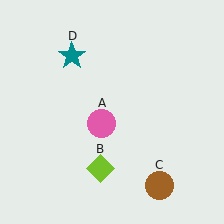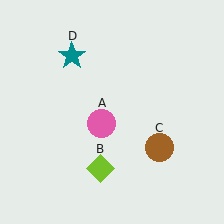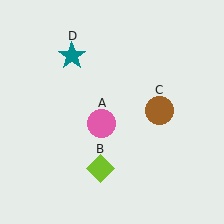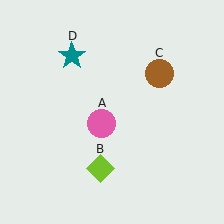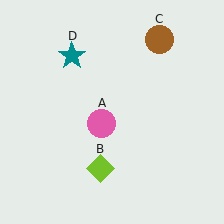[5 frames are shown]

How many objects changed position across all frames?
1 object changed position: brown circle (object C).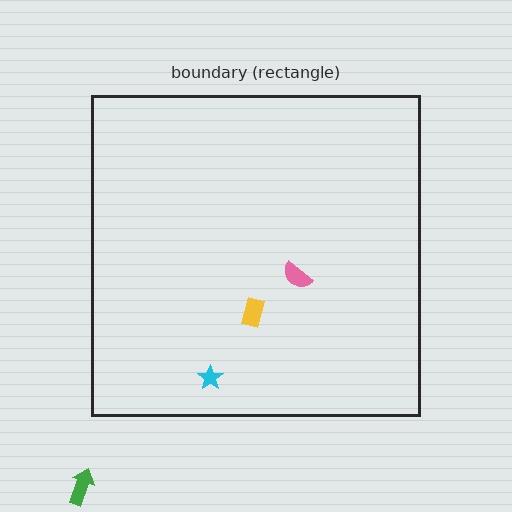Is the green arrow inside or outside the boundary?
Outside.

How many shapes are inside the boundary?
3 inside, 1 outside.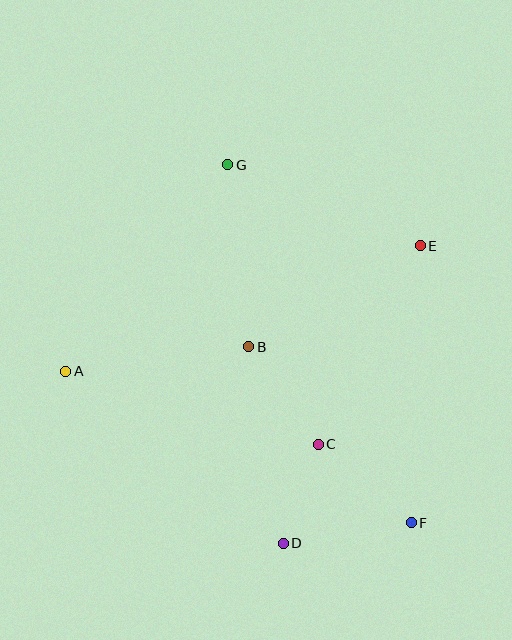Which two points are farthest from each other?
Points F and G are farthest from each other.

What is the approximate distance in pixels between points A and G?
The distance between A and G is approximately 263 pixels.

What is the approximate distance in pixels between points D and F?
The distance between D and F is approximately 130 pixels.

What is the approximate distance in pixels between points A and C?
The distance between A and C is approximately 263 pixels.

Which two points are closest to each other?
Points C and D are closest to each other.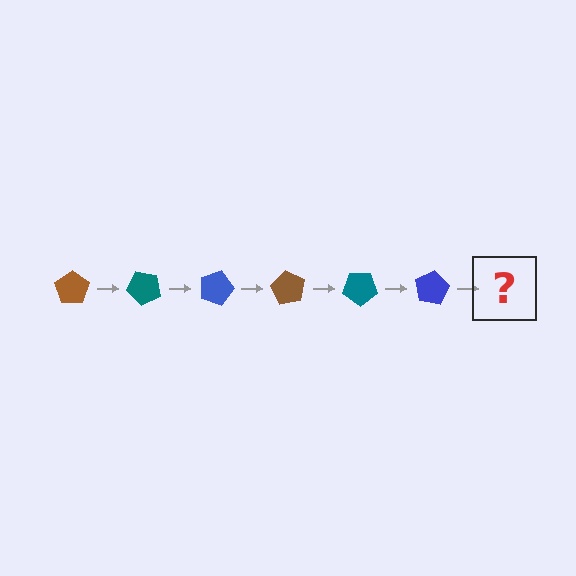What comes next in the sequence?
The next element should be a brown pentagon, rotated 270 degrees from the start.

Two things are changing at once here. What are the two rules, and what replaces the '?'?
The two rules are that it rotates 45 degrees each step and the color cycles through brown, teal, and blue. The '?' should be a brown pentagon, rotated 270 degrees from the start.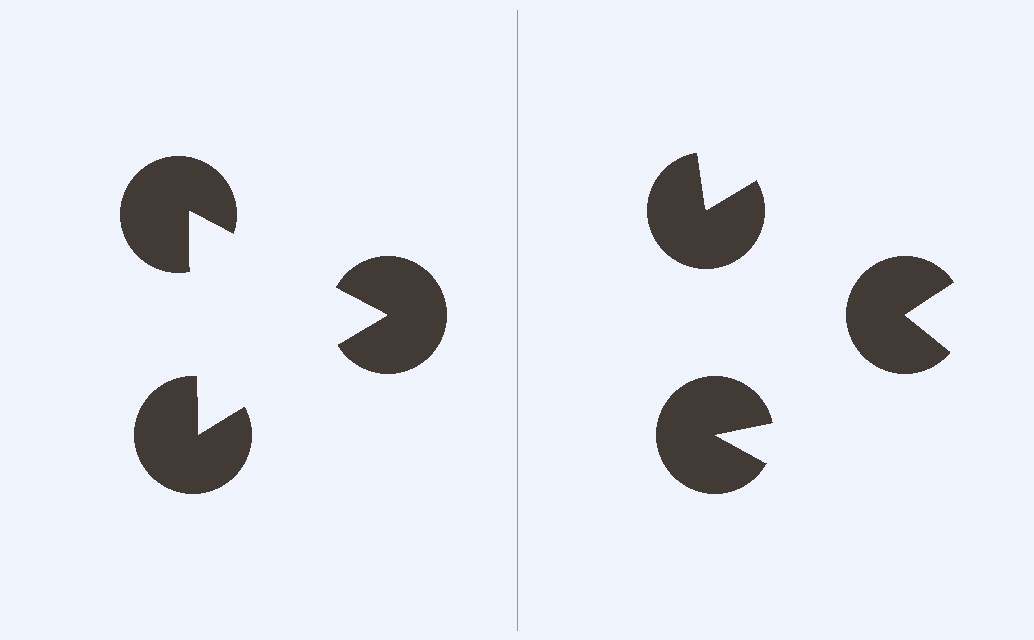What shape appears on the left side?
An illusory triangle.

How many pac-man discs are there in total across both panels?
6 — 3 on each side.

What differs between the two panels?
The pac-man discs are positioned identically on both sides; only the wedge orientations differ. On the left they align to a triangle; on the right they are misaligned.